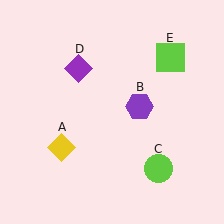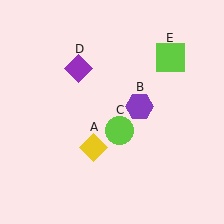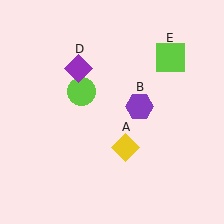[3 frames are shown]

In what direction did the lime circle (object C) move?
The lime circle (object C) moved up and to the left.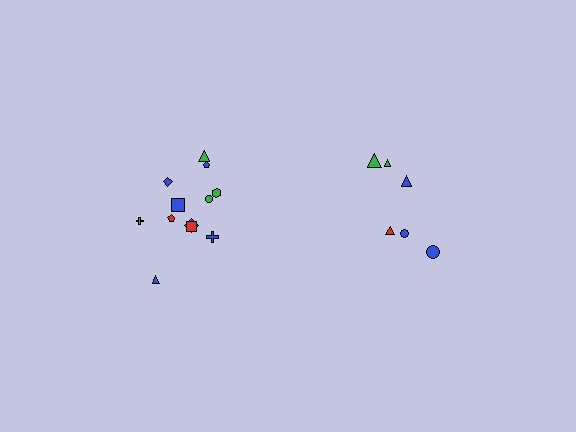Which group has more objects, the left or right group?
The left group.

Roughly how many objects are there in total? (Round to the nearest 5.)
Roughly 20 objects in total.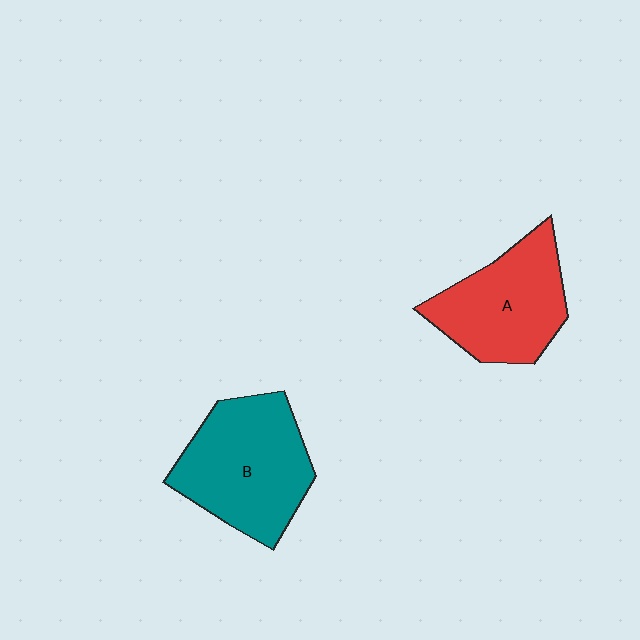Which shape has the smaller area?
Shape A (red).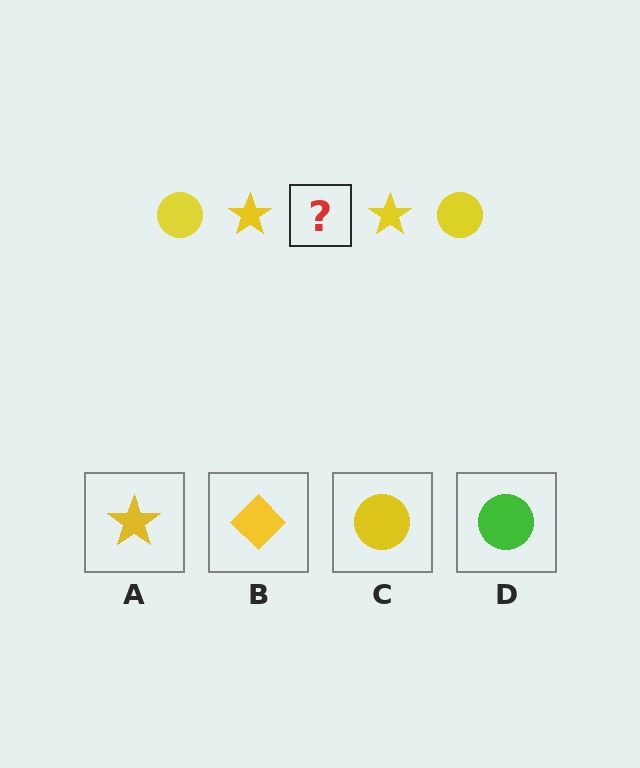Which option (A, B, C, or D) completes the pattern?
C.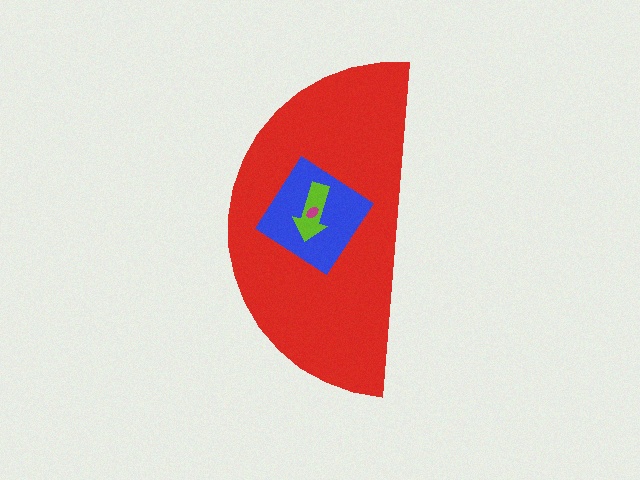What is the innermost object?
The magenta ellipse.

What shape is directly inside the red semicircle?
The blue diamond.